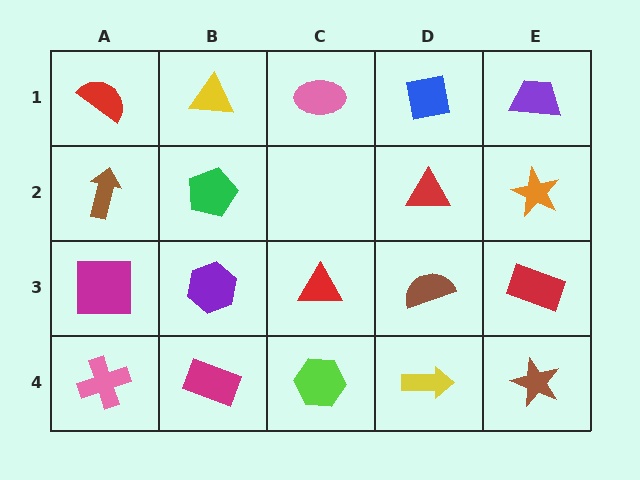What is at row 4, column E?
A brown star.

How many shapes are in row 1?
5 shapes.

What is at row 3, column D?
A brown semicircle.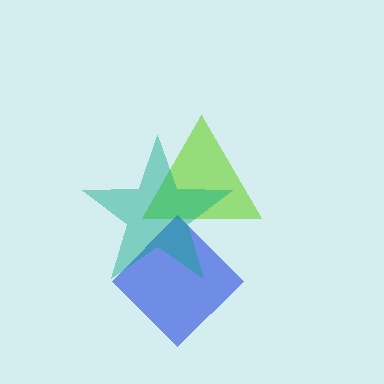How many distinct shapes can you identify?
There are 3 distinct shapes: a lime triangle, a blue diamond, a teal star.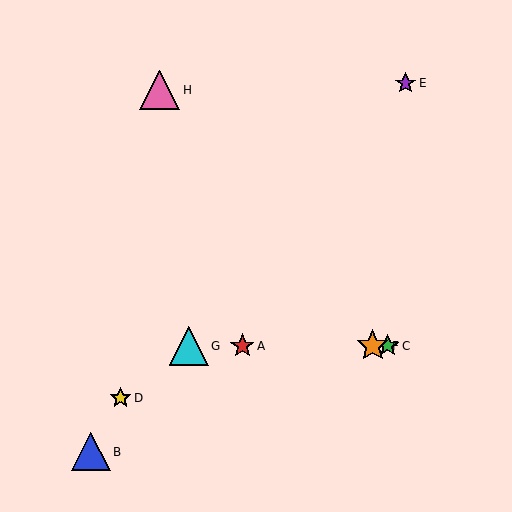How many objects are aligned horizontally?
4 objects (A, C, F, G) are aligned horizontally.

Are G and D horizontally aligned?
No, G is at y≈346 and D is at y≈398.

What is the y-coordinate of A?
Object A is at y≈346.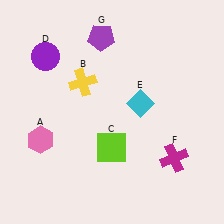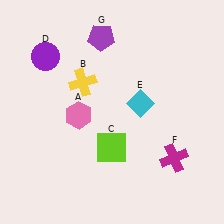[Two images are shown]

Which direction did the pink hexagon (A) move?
The pink hexagon (A) moved right.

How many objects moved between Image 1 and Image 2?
1 object moved between the two images.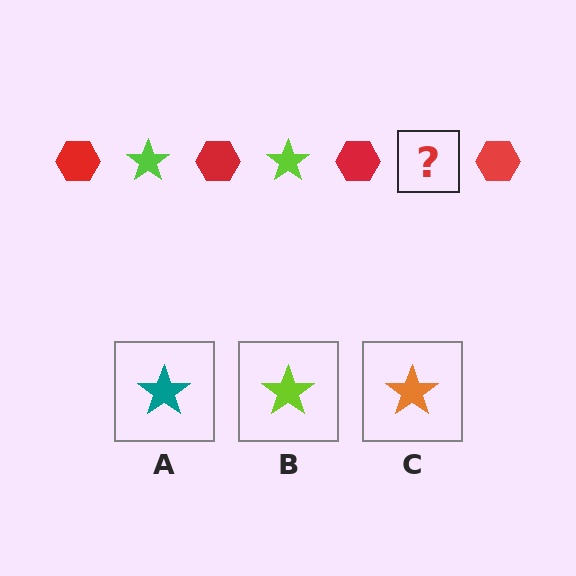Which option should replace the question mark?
Option B.